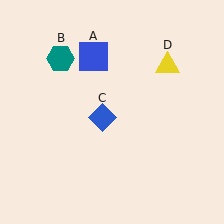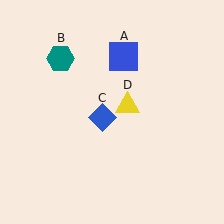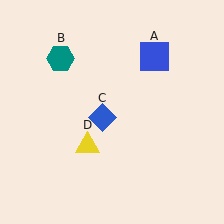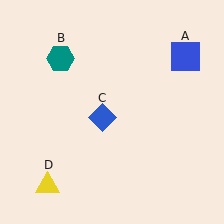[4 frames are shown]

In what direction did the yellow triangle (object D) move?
The yellow triangle (object D) moved down and to the left.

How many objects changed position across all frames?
2 objects changed position: blue square (object A), yellow triangle (object D).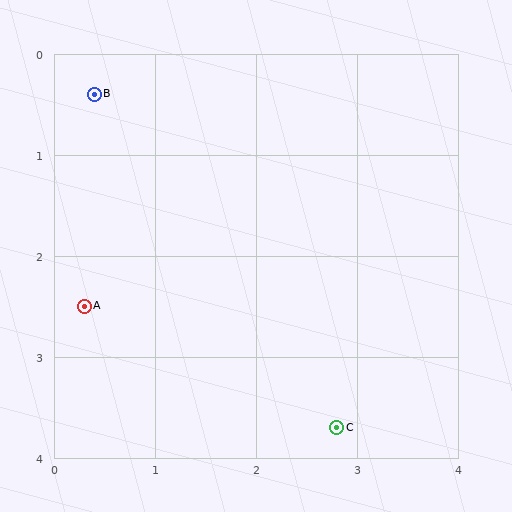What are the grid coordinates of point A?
Point A is at approximately (0.3, 2.5).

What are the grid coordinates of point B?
Point B is at approximately (0.4, 0.4).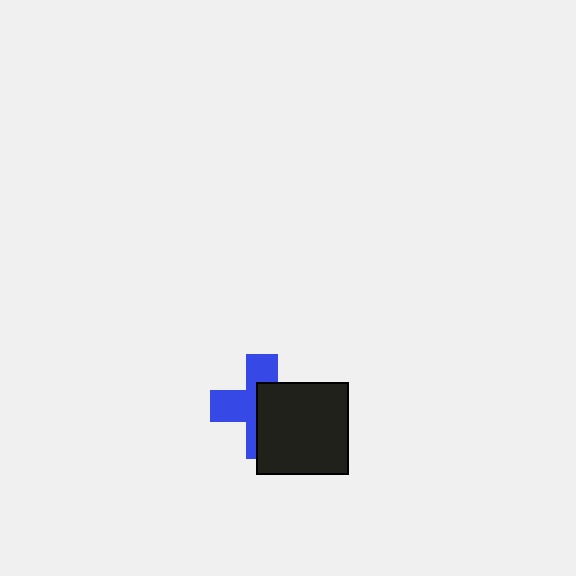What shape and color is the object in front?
The object in front is a black square.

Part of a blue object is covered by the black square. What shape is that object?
It is a cross.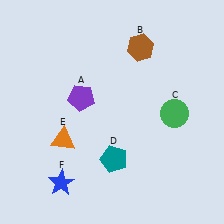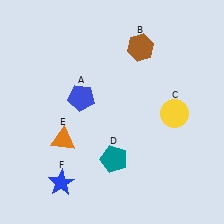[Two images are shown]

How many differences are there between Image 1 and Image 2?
There are 2 differences between the two images.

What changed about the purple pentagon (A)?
In Image 1, A is purple. In Image 2, it changed to blue.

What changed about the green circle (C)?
In Image 1, C is green. In Image 2, it changed to yellow.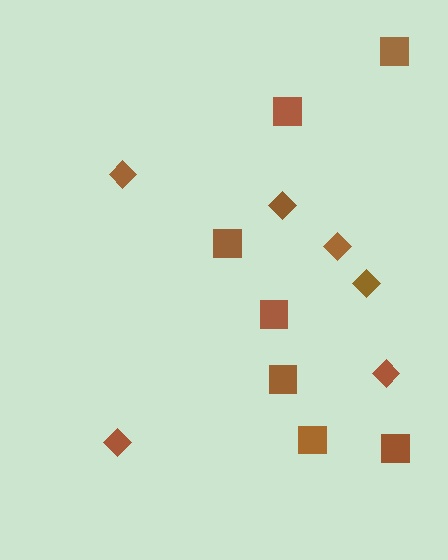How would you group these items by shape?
There are 2 groups: one group of squares (7) and one group of diamonds (6).